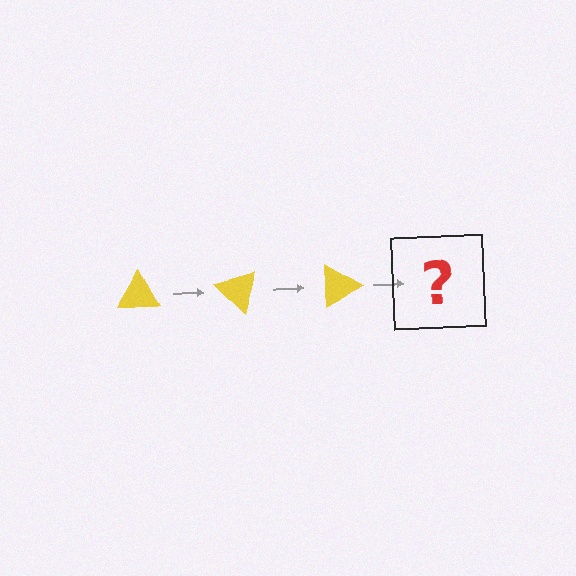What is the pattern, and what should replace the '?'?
The pattern is that the triangle rotates 45 degrees each step. The '?' should be a yellow triangle rotated 135 degrees.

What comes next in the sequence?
The next element should be a yellow triangle rotated 135 degrees.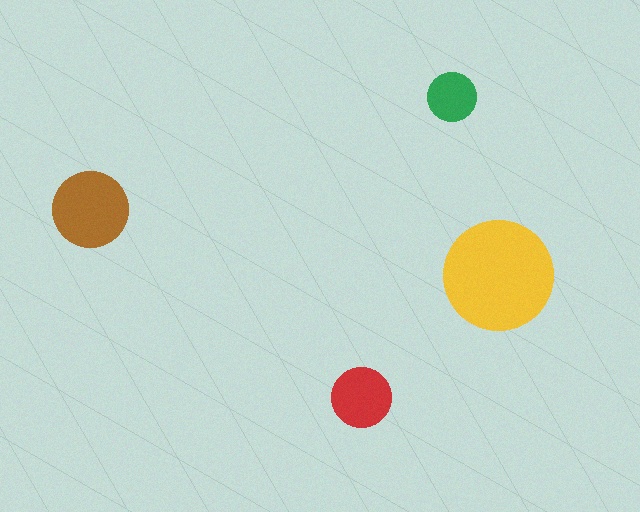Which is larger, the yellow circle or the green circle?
The yellow one.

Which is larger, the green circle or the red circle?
The red one.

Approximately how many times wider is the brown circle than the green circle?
About 1.5 times wider.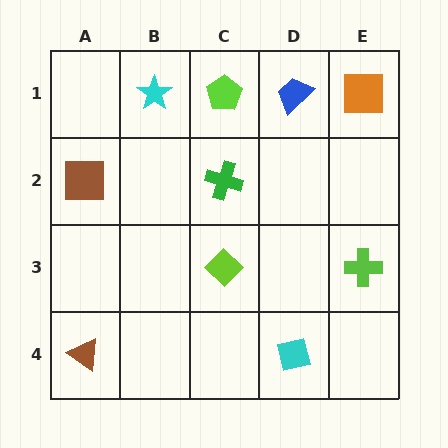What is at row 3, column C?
A lime diamond.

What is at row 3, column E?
A lime cross.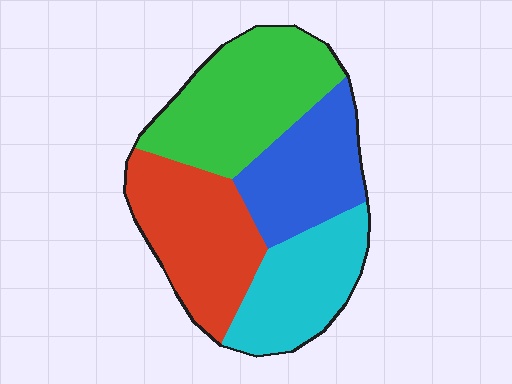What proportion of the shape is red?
Red takes up about one quarter (1/4) of the shape.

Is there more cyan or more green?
Green.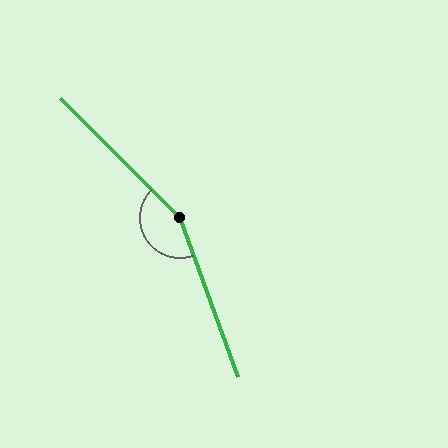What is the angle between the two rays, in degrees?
Approximately 155 degrees.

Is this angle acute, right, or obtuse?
It is obtuse.